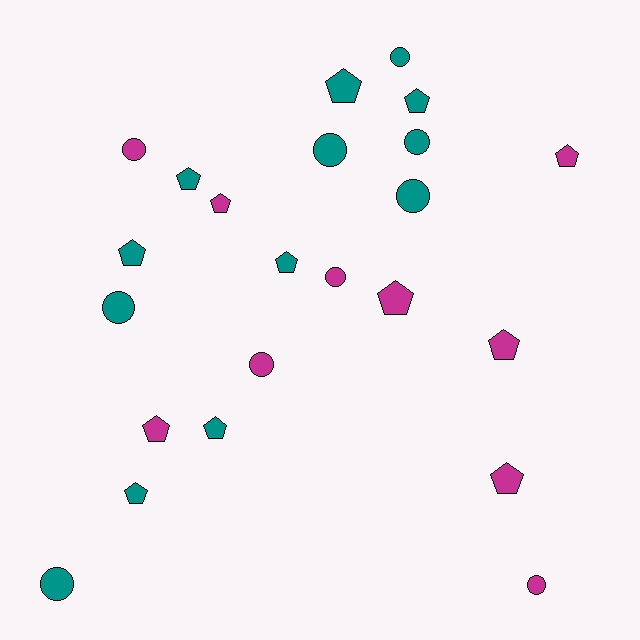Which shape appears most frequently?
Pentagon, with 13 objects.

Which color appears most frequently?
Teal, with 13 objects.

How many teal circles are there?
There are 6 teal circles.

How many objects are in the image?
There are 23 objects.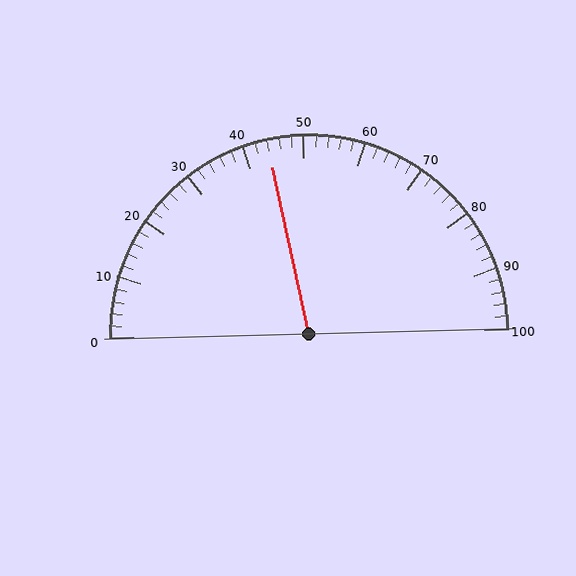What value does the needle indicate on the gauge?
The needle indicates approximately 44.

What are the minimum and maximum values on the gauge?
The gauge ranges from 0 to 100.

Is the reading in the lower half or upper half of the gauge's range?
The reading is in the lower half of the range (0 to 100).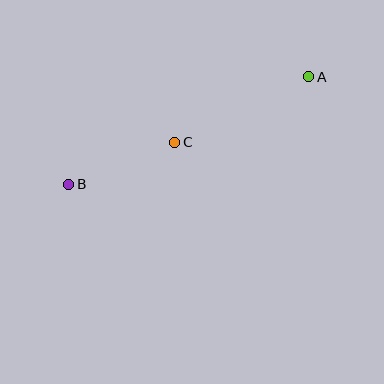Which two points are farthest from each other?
Points A and B are farthest from each other.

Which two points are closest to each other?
Points B and C are closest to each other.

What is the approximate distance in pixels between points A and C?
The distance between A and C is approximately 149 pixels.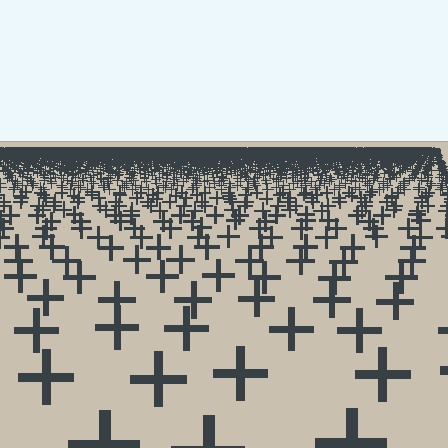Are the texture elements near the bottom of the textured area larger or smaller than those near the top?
Larger. Near the bottom, elements are closer to the viewer and appear at a bigger on-screen size.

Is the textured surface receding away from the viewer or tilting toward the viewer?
The surface is receding away from the viewer. Texture elements get smaller and denser toward the top.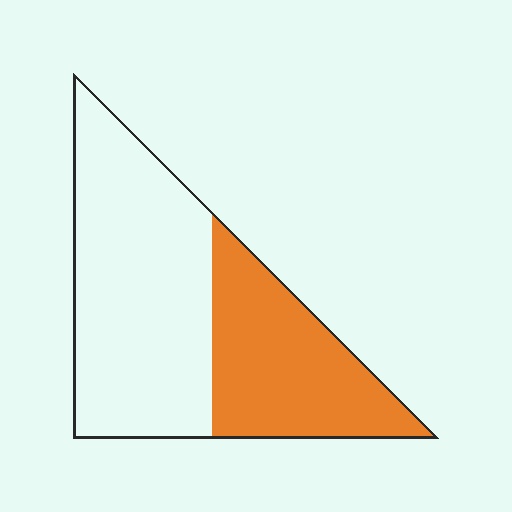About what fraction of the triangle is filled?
About three eighths (3/8).